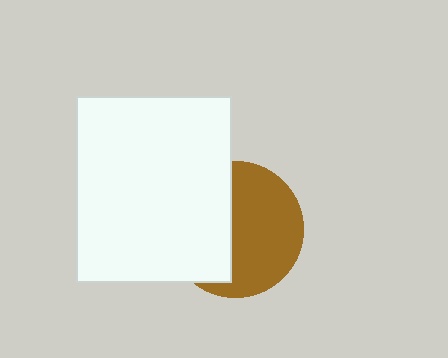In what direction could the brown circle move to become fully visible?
The brown circle could move right. That would shift it out from behind the white rectangle entirely.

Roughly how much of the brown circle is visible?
About half of it is visible (roughly 56%).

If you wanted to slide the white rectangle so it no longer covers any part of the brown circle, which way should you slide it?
Slide it left — that is the most direct way to separate the two shapes.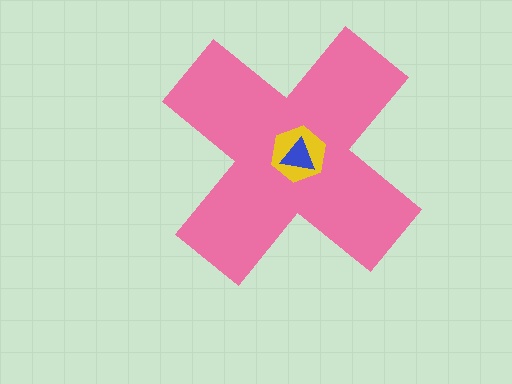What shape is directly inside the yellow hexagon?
The blue triangle.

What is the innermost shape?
The blue triangle.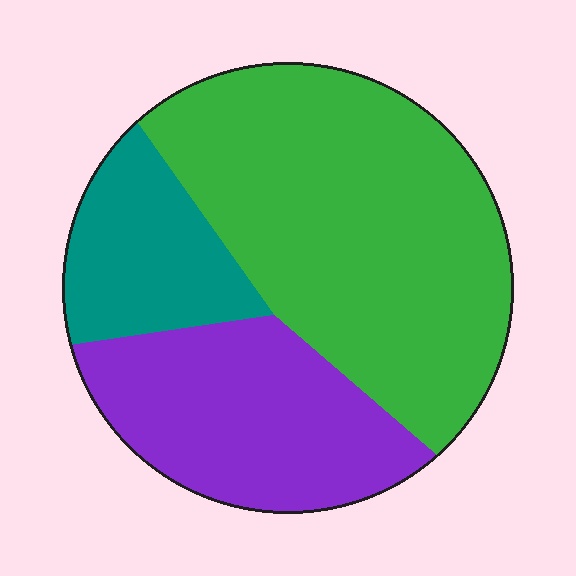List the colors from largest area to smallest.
From largest to smallest: green, purple, teal.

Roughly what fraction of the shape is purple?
Purple takes up between a quarter and a half of the shape.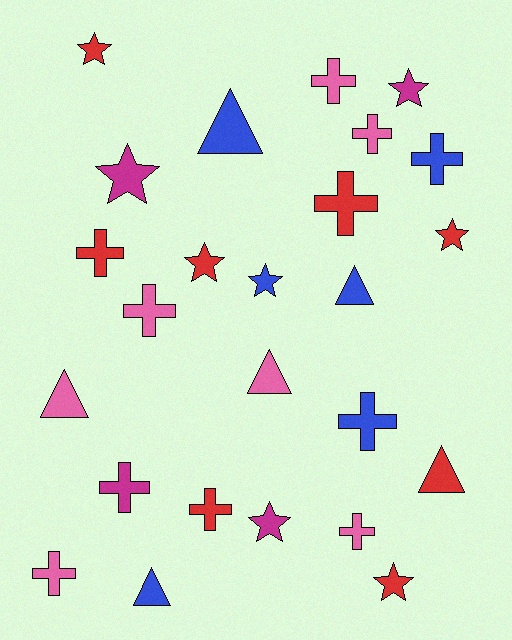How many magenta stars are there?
There are 3 magenta stars.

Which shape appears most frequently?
Cross, with 11 objects.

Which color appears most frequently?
Red, with 8 objects.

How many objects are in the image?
There are 25 objects.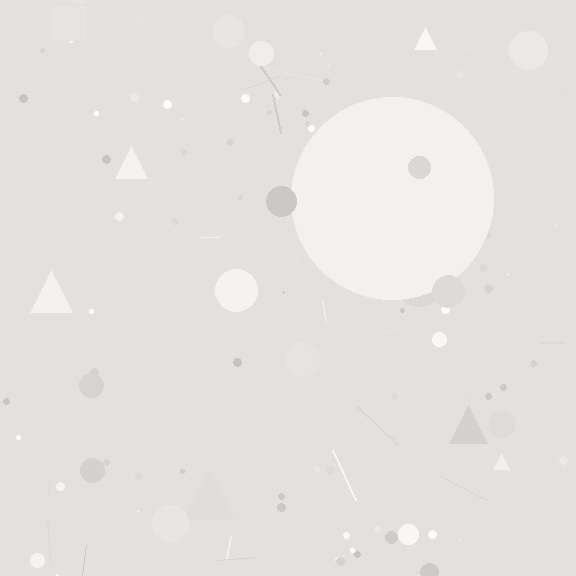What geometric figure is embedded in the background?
A circle is embedded in the background.